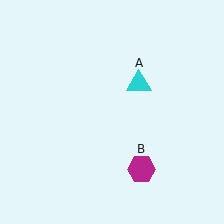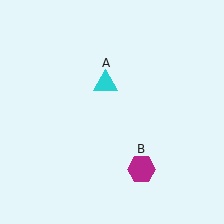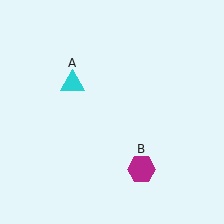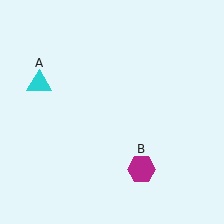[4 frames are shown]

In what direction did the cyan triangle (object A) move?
The cyan triangle (object A) moved left.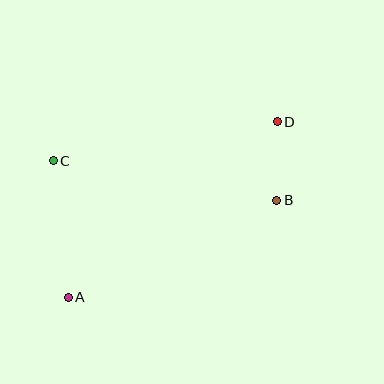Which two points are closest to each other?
Points B and D are closest to each other.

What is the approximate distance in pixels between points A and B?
The distance between A and B is approximately 230 pixels.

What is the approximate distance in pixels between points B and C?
The distance between B and C is approximately 227 pixels.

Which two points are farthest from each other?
Points A and D are farthest from each other.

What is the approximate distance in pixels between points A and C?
The distance between A and C is approximately 137 pixels.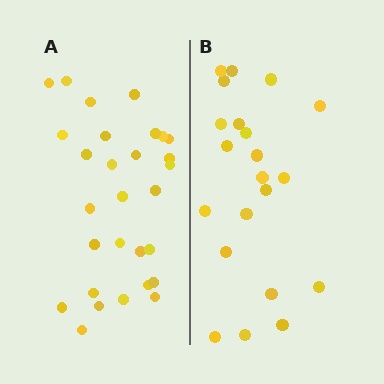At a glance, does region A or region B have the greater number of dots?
Region A (the left region) has more dots.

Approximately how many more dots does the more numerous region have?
Region A has roughly 8 or so more dots than region B.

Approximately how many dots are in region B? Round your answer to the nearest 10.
About 20 dots. (The exact count is 21, which rounds to 20.)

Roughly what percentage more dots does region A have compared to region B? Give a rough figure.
About 40% more.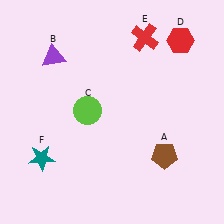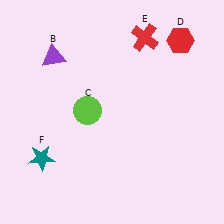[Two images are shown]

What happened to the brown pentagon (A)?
The brown pentagon (A) was removed in Image 2. It was in the bottom-right area of Image 1.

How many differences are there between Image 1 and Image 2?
There is 1 difference between the two images.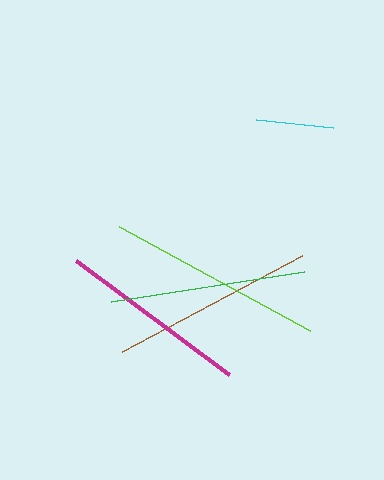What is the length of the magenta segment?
The magenta segment is approximately 191 pixels long.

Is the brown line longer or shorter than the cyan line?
The brown line is longer than the cyan line.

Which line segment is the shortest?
The cyan line is the shortest at approximately 77 pixels.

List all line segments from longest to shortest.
From longest to shortest: lime, brown, green, magenta, cyan.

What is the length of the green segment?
The green segment is approximately 196 pixels long.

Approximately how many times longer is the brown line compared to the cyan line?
The brown line is approximately 2.6 times the length of the cyan line.